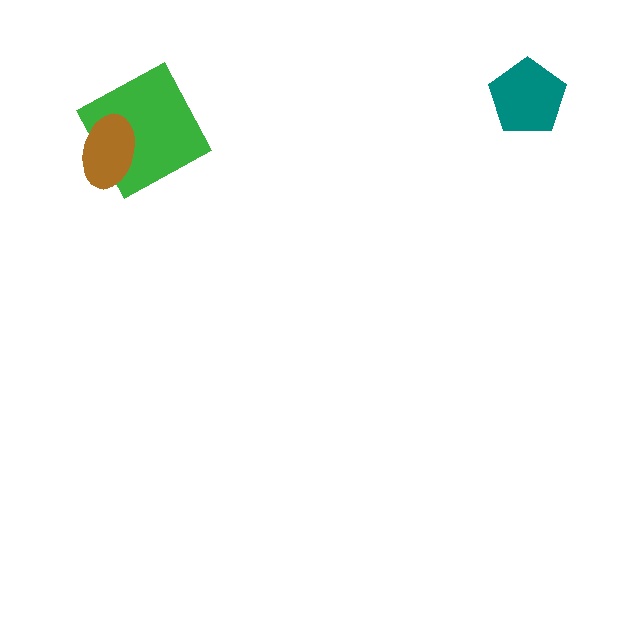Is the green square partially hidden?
Yes, it is partially covered by another shape.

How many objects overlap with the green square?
1 object overlaps with the green square.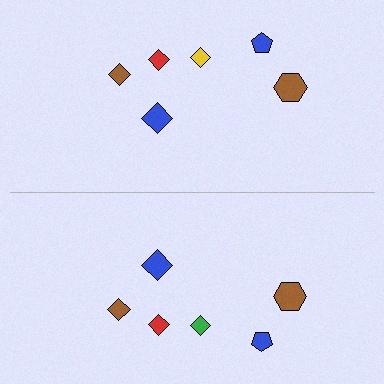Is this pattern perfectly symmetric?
No, the pattern is not perfectly symmetric. The green diamond on the bottom side breaks the symmetry — its mirror counterpart is yellow.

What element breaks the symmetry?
The green diamond on the bottom side breaks the symmetry — its mirror counterpart is yellow.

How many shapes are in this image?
There are 12 shapes in this image.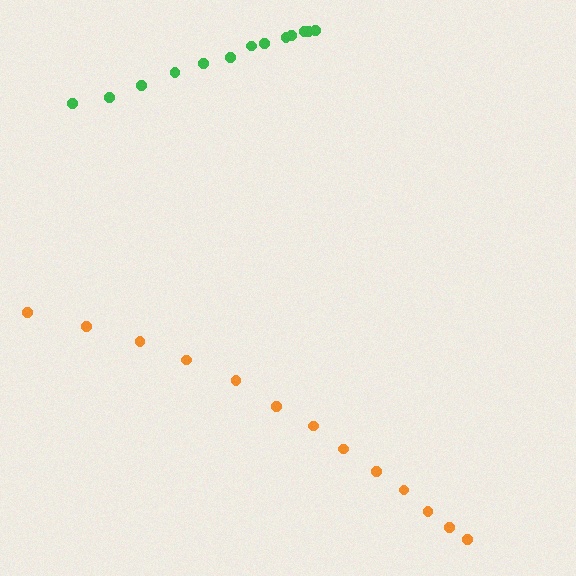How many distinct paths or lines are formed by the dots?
There are 2 distinct paths.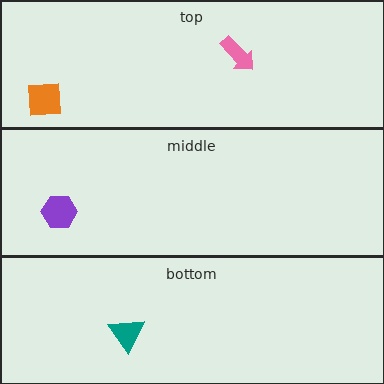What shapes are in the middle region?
The purple hexagon.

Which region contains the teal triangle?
The bottom region.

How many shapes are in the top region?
2.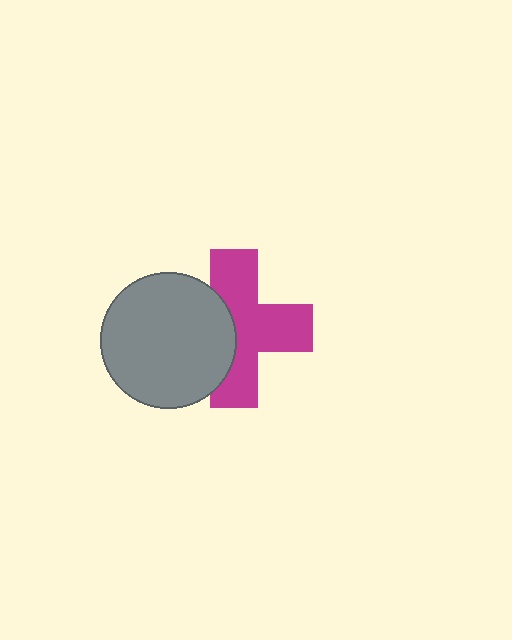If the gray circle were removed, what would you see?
You would see the complete magenta cross.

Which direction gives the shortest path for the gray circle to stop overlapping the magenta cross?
Moving left gives the shortest separation.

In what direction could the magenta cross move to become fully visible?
The magenta cross could move right. That would shift it out from behind the gray circle entirely.